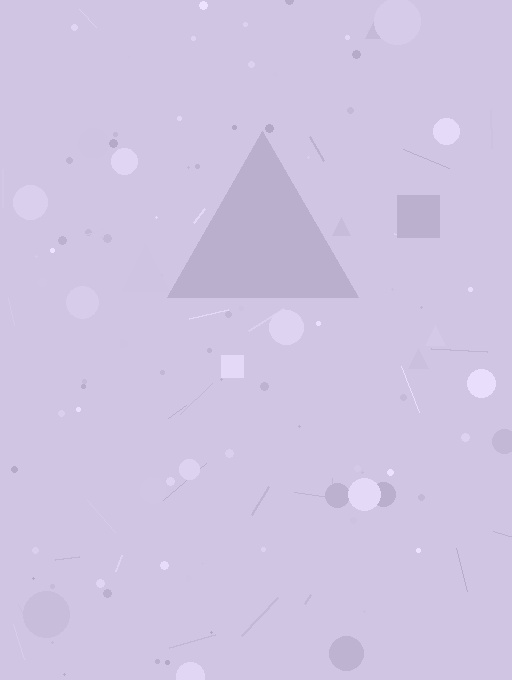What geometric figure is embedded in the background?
A triangle is embedded in the background.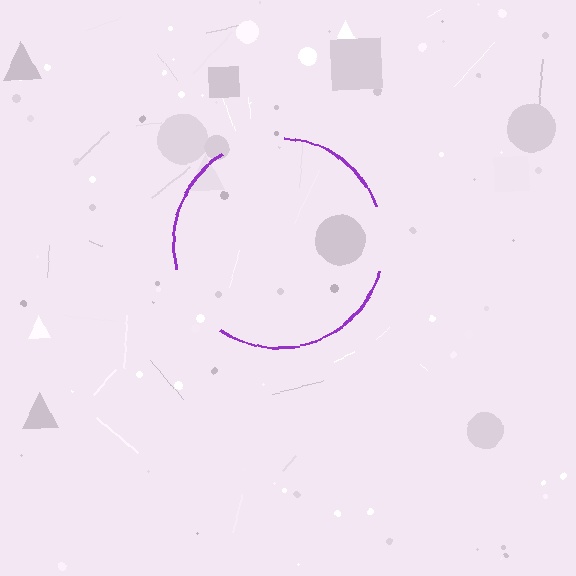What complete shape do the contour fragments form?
The contour fragments form a circle.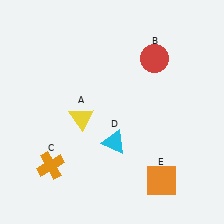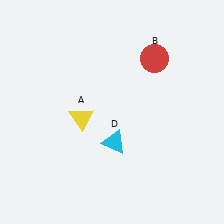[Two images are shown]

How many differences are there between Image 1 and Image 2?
There are 2 differences between the two images.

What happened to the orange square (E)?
The orange square (E) was removed in Image 2. It was in the bottom-right area of Image 1.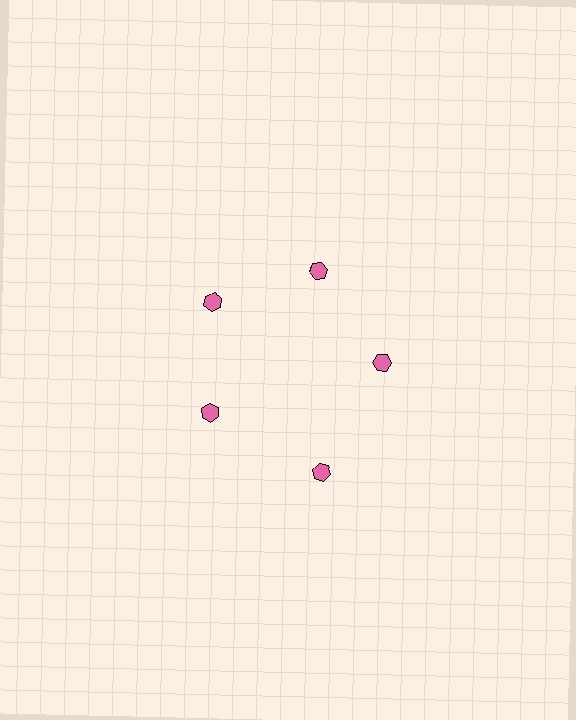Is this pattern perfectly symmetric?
No. The 5 pink hexagons are arranged in a ring, but one element near the 5 o'clock position is pushed outward from the center, breaking the 5-fold rotational symmetry.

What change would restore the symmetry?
The symmetry would be restored by moving it inward, back onto the ring so that all 5 hexagons sit at equal angles and equal distance from the center.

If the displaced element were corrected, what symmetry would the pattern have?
It would have 5-fold rotational symmetry — the pattern would map onto itself every 72 degrees.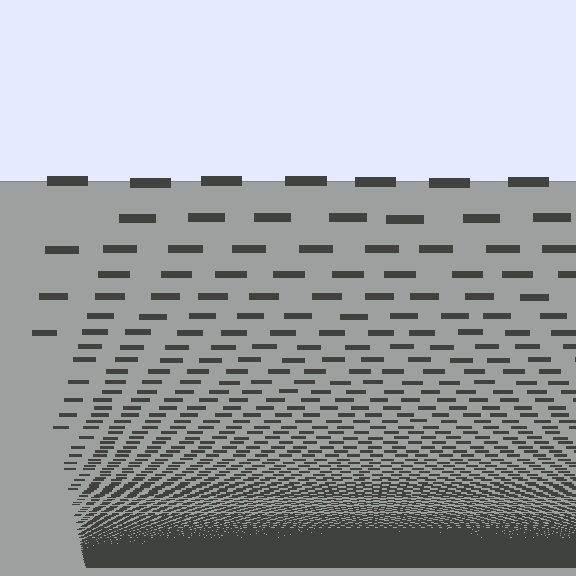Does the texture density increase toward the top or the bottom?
Density increases toward the bottom.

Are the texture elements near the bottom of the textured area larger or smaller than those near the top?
Smaller. The gradient is inverted — elements near the bottom are smaller and denser.